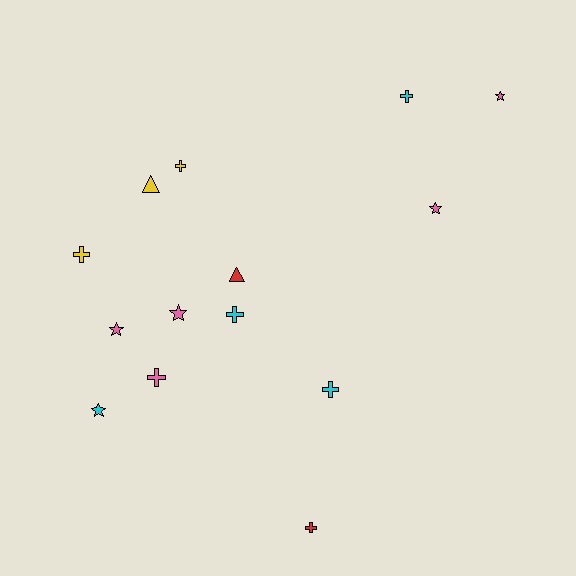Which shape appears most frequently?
Cross, with 7 objects.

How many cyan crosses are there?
There are 3 cyan crosses.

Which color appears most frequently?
Pink, with 5 objects.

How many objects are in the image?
There are 14 objects.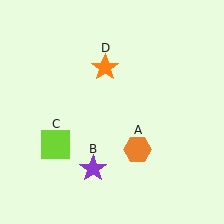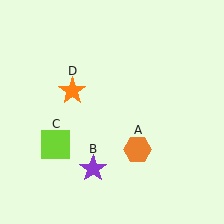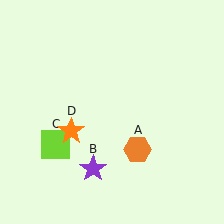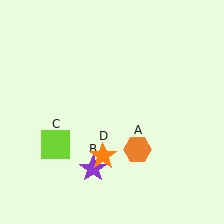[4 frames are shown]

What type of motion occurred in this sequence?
The orange star (object D) rotated counterclockwise around the center of the scene.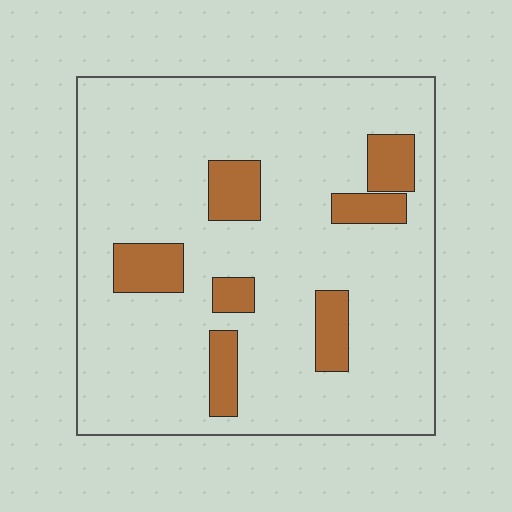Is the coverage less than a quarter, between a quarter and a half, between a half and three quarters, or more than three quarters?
Less than a quarter.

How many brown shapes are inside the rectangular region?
7.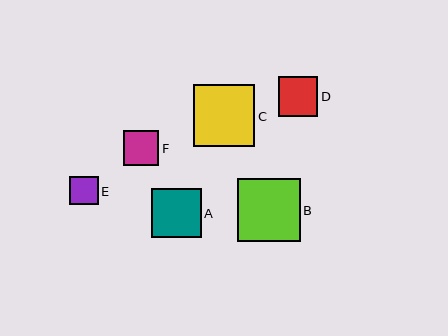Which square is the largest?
Square B is the largest with a size of approximately 62 pixels.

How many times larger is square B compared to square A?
Square B is approximately 1.3 times the size of square A.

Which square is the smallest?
Square E is the smallest with a size of approximately 29 pixels.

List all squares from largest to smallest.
From largest to smallest: B, C, A, D, F, E.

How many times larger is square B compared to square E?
Square B is approximately 2.2 times the size of square E.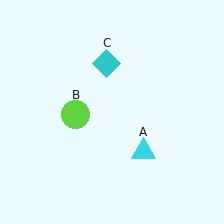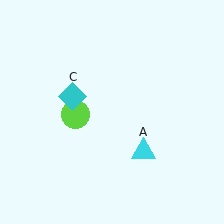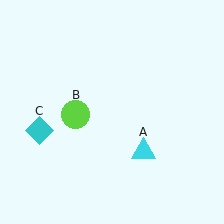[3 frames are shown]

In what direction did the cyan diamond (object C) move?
The cyan diamond (object C) moved down and to the left.